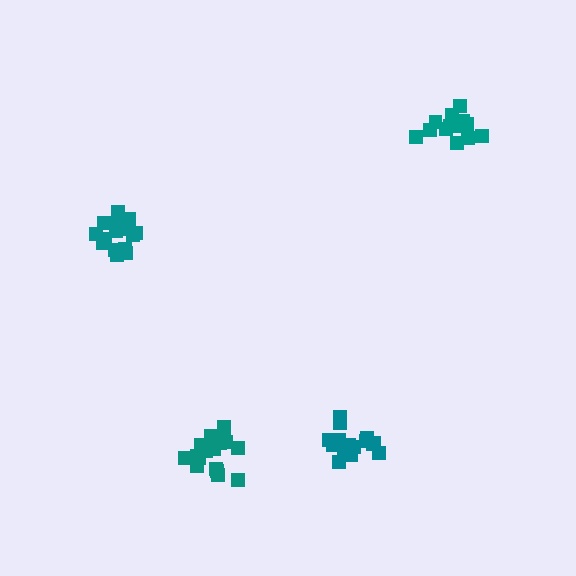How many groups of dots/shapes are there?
There are 4 groups.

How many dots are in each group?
Group 1: 17 dots, Group 2: 17 dots, Group 3: 19 dots, Group 4: 14 dots (67 total).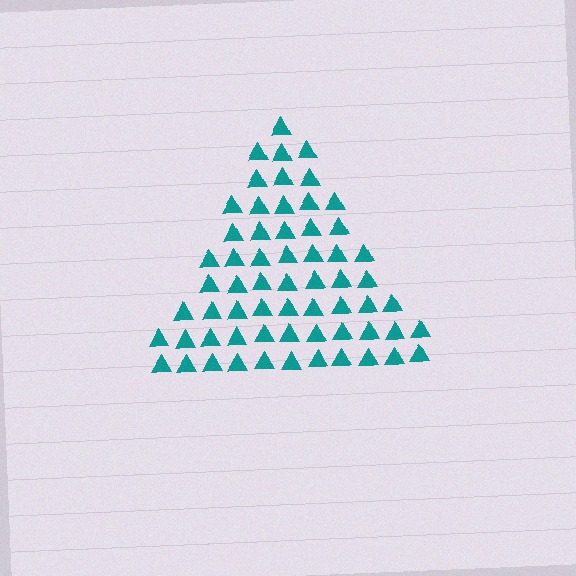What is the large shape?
The large shape is a triangle.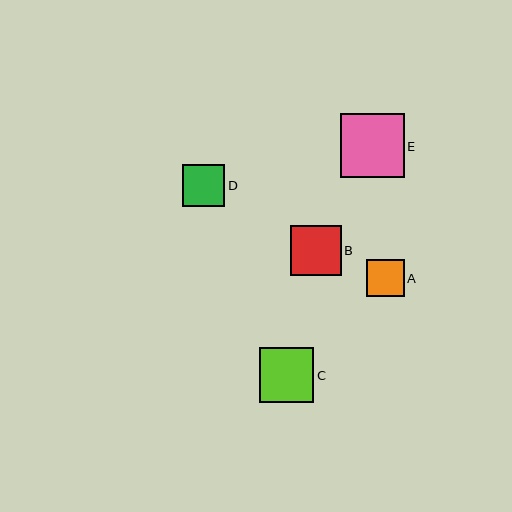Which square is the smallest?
Square A is the smallest with a size of approximately 37 pixels.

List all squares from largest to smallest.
From largest to smallest: E, C, B, D, A.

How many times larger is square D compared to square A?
Square D is approximately 1.1 times the size of square A.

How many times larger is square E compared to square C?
Square E is approximately 1.2 times the size of square C.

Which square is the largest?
Square E is the largest with a size of approximately 64 pixels.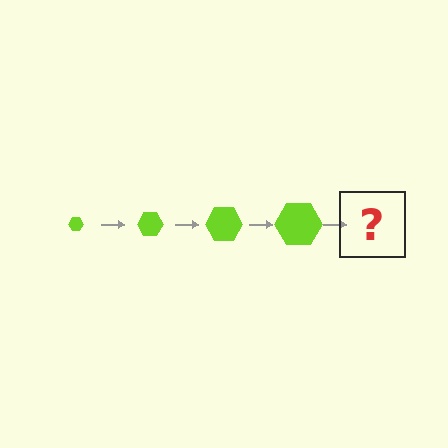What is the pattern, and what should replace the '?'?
The pattern is that the hexagon gets progressively larger each step. The '?' should be a lime hexagon, larger than the previous one.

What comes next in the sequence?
The next element should be a lime hexagon, larger than the previous one.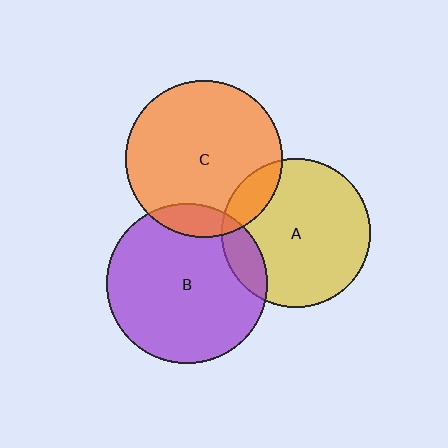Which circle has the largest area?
Circle B (purple).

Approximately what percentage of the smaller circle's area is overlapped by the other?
Approximately 10%.